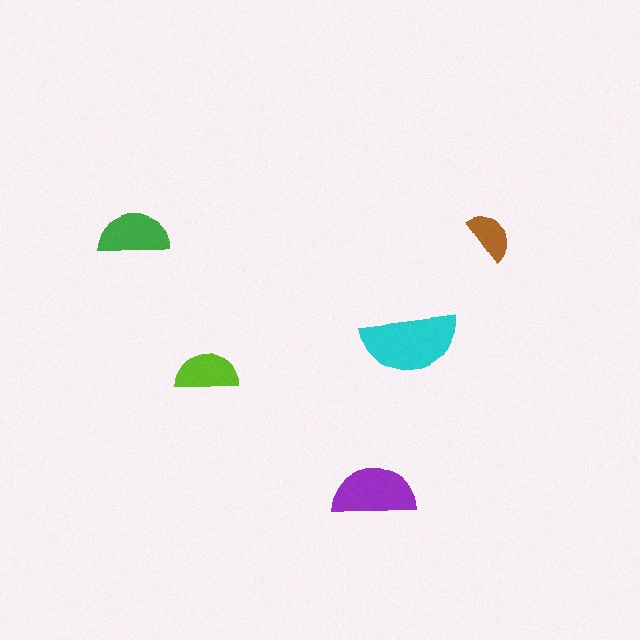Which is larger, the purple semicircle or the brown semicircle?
The purple one.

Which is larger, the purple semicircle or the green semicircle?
The purple one.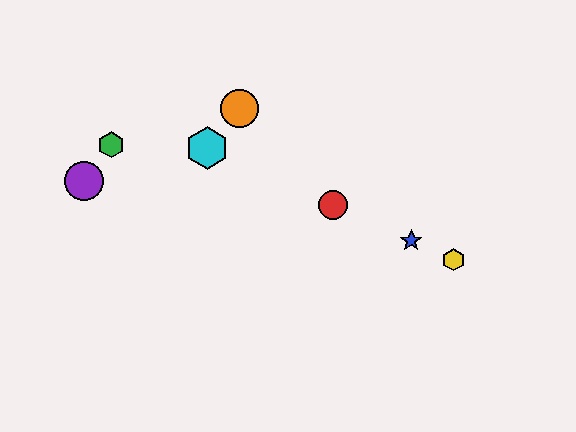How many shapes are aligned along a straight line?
4 shapes (the red circle, the blue star, the yellow hexagon, the cyan hexagon) are aligned along a straight line.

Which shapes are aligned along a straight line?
The red circle, the blue star, the yellow hexagon, the cyan hexagon are aligned along a straight line.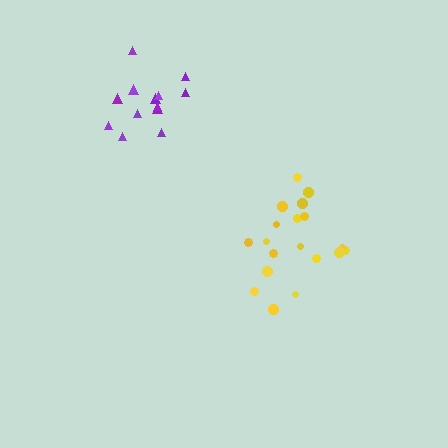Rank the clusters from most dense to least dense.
purple, yellow.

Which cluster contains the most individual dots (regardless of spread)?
Yellow (19).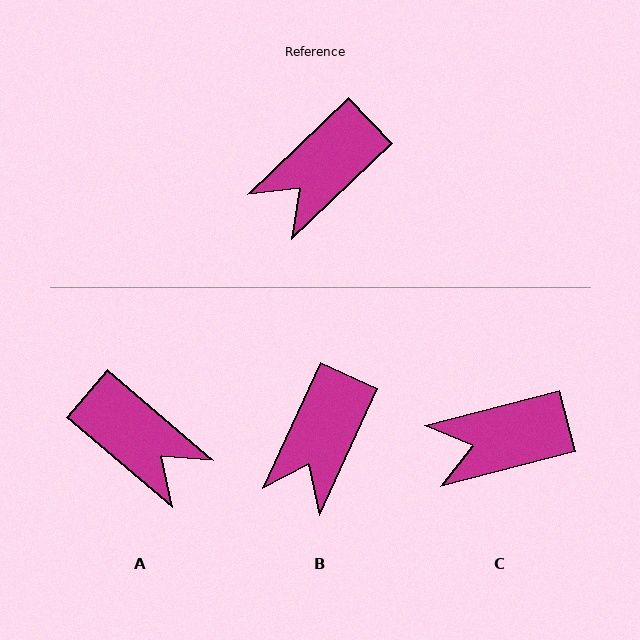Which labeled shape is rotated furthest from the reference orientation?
A, about 96 degrees away.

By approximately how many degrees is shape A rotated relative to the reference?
Approximately 96 degrees counter-clockwise.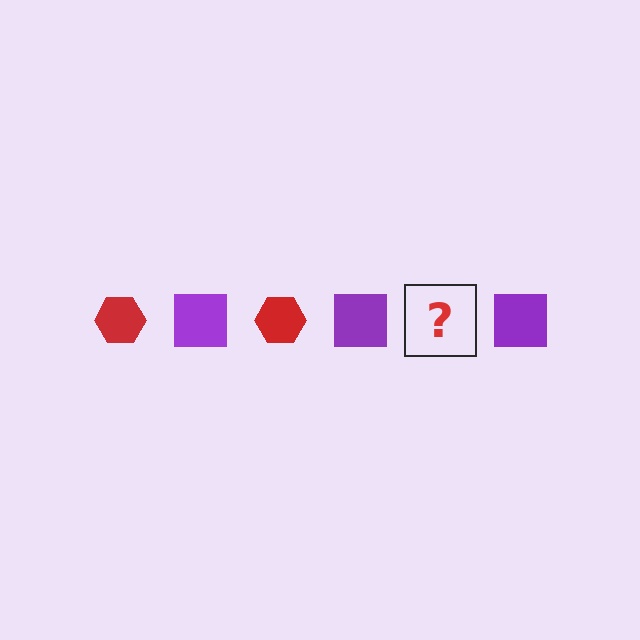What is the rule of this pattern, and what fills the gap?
The rule is that the pattern alternates between red hexagon and purple square. The gap should be filled with a red hexagon.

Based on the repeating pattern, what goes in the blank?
The blank should be a red hexagon.